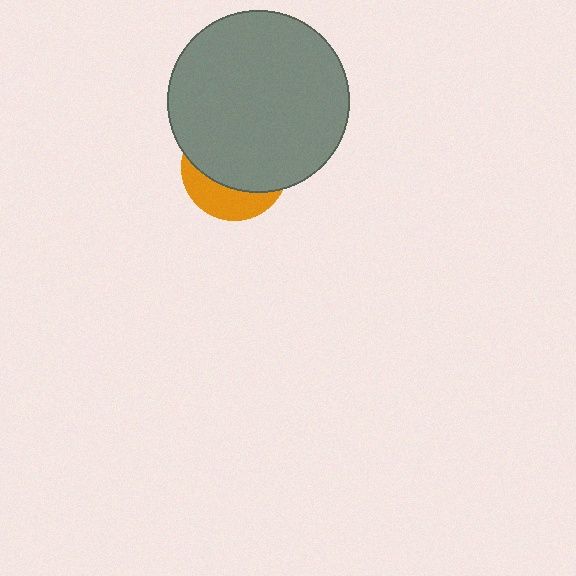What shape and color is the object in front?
The object in front is a gray circle.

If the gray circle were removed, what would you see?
You would see the complete orange circle.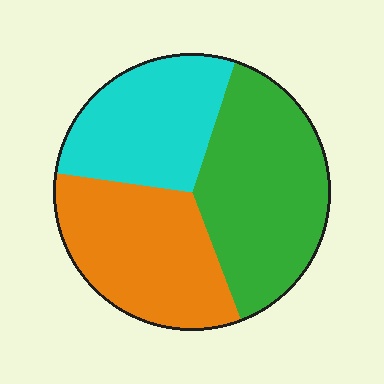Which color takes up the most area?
Green, at roughly 40%.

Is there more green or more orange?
Green.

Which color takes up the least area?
Cyan, at roughly 30%.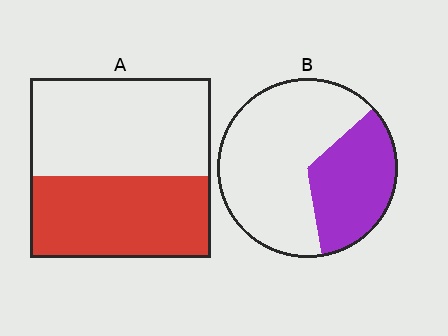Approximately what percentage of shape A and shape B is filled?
A is approximately 45% and B is approximately 35%.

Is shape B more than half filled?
No.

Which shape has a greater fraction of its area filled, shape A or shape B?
Shape A.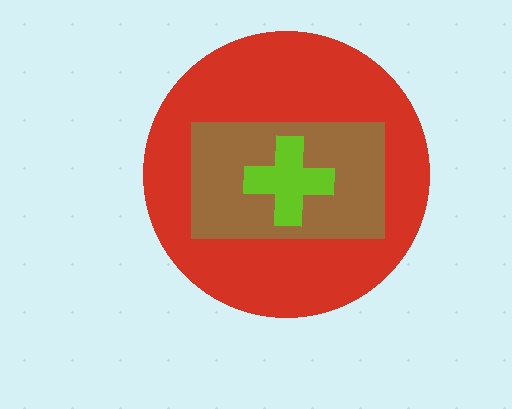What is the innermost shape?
The lime cross.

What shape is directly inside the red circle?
The brown rectangle.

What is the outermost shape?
The red circle.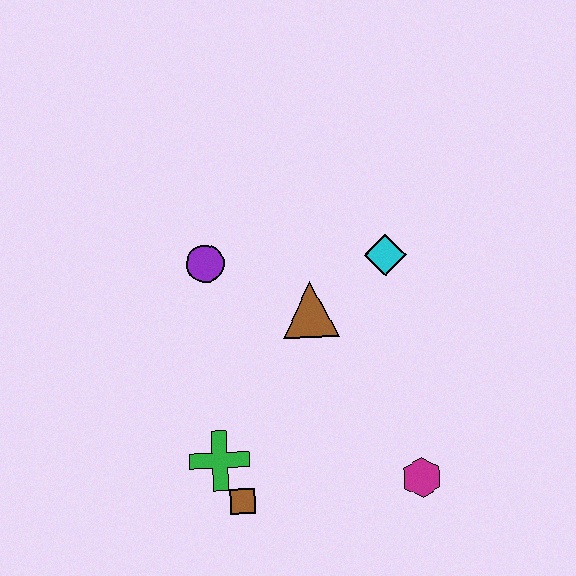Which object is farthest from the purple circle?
The magenta hexagon is farthest from the purple circle.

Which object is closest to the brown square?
The green cross is closest to the brown square.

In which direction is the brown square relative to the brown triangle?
The brown square is below the brown triangle.